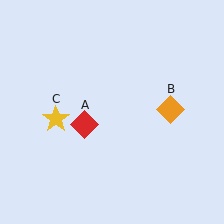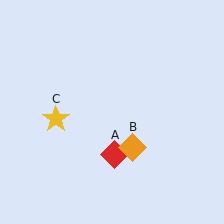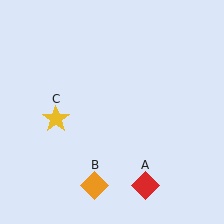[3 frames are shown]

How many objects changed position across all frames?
2 objects changed position: red diamond (object A), orange diamond (object B).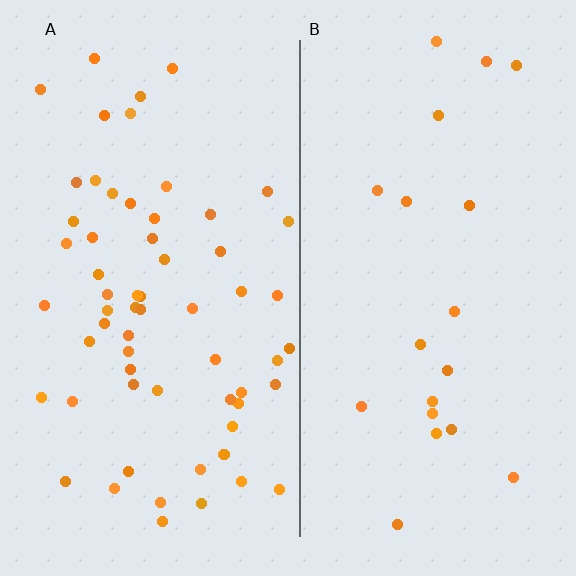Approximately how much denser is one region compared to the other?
Approximately 3.2× — region A over region B.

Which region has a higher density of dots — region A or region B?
A (the left).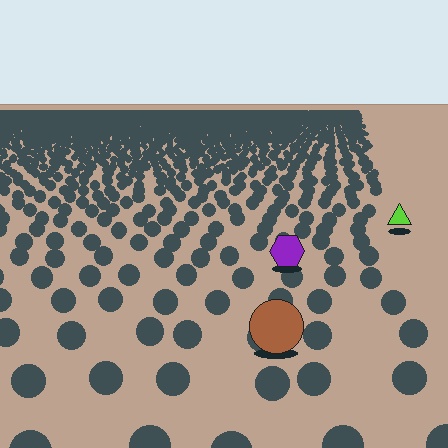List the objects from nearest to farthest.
From nearest to farthest: the brown circle, the purple hexagon, the lime triangle.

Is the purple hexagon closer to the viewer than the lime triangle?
Yes. The purple hexagon is closer — you can tell from the texture gradient: the ground texture is coarser near it.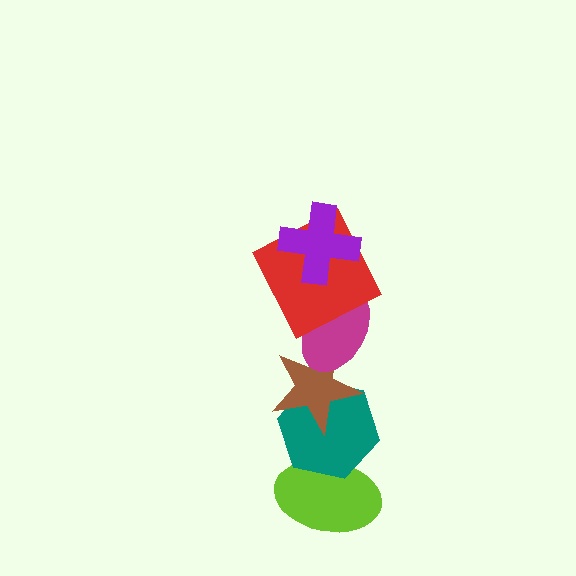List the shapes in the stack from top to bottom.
From top to bottom: the purple cross, the red square, the magenta ellipse, the brown star, the teal hexagon, the lime ellipse.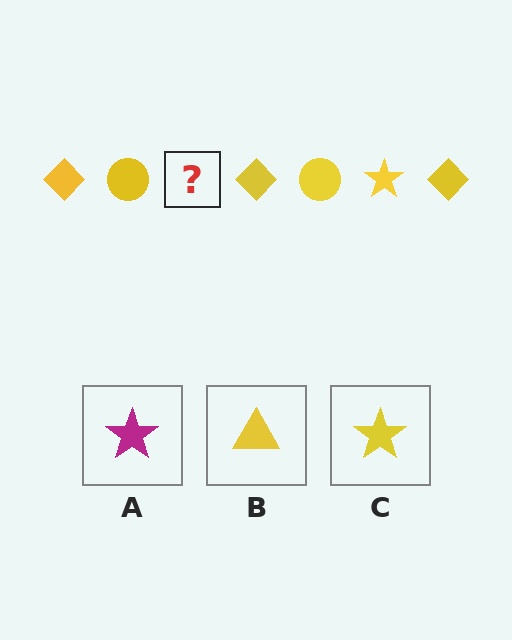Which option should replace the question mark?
Option C.